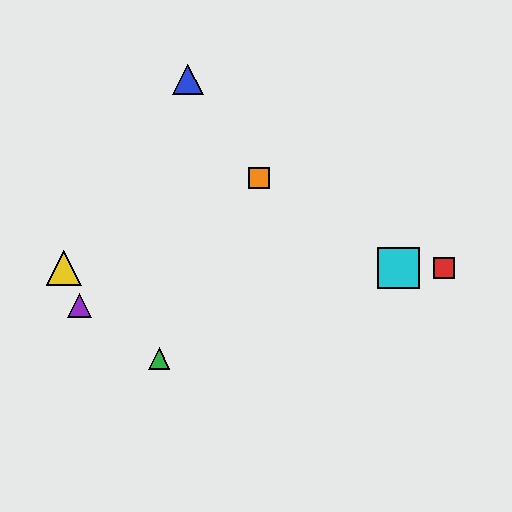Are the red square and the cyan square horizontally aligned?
Yes, both are at y≈268.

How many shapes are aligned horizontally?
3 shapes (the red square, the yellow triangle, the cyan square) are aligned horizontally.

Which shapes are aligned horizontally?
The red square, the yellow triangle, the cyan square are aligned horizontally.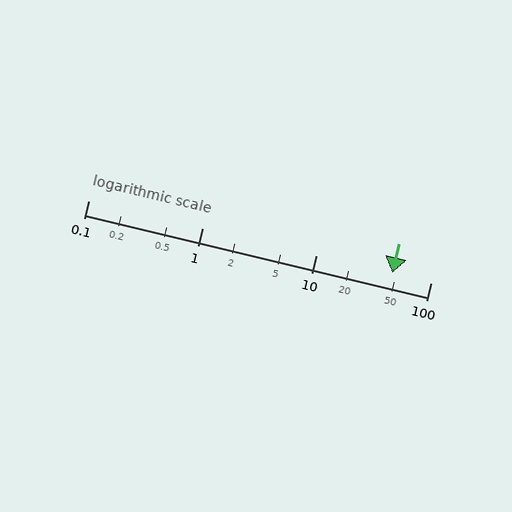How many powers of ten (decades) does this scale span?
The scale spans 3 decades, from 0.1 to 100.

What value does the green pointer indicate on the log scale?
The pointer indicates approximately 46.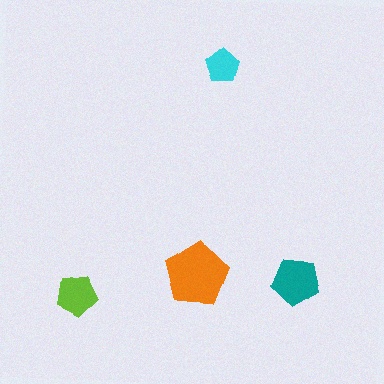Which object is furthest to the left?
The lime pentagon is leftmost.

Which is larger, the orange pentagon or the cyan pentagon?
The orange one.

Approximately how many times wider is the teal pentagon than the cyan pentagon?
About 1.5 times wider.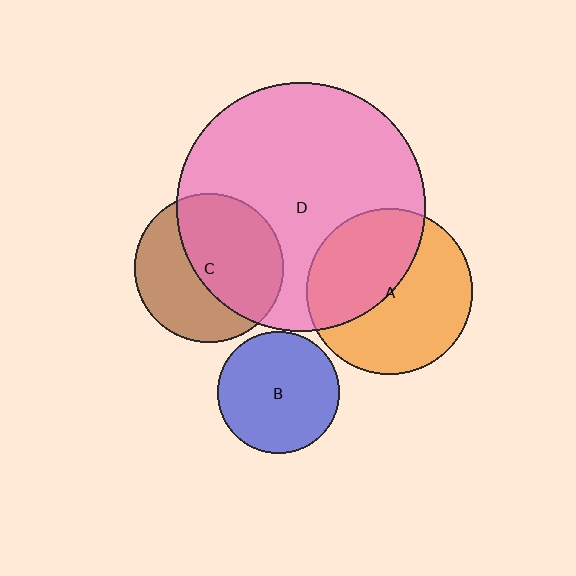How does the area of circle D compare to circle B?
Approximately 4.2 times.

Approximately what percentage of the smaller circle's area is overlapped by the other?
Approximately 55%.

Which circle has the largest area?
Circle D (pink).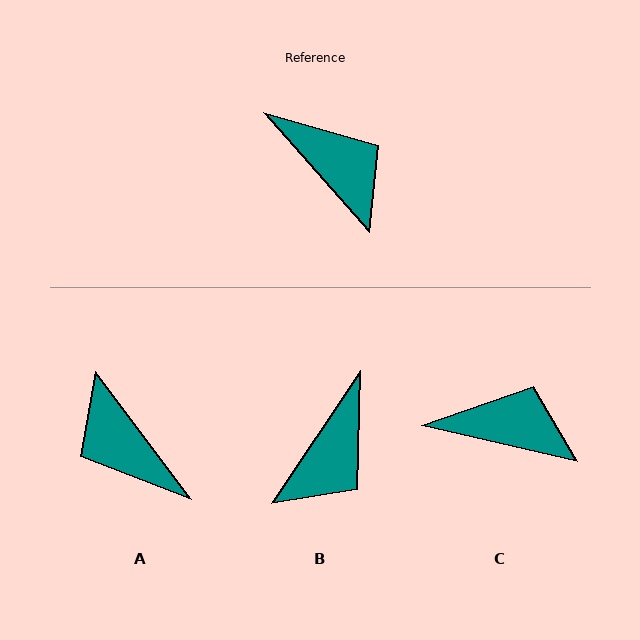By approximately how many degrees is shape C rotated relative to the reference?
Approximately 36 degrees counter-clockwise.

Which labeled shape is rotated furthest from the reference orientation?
A, about 175 degrees away.